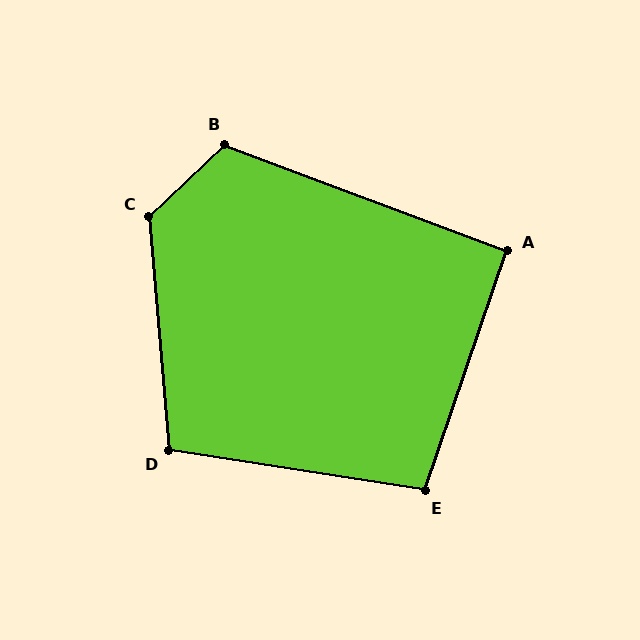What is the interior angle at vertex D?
Approximately 104 degrees (obtuse).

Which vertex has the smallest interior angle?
A, at approximately 92 degrees.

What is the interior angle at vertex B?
Approximately 116 degrees (obtuse).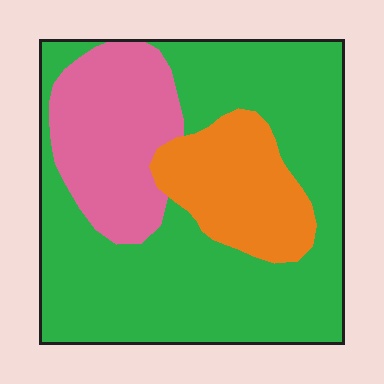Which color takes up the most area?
Green, at roughly 60%.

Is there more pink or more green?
Green.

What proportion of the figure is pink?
Pink covers around 20% of the figure.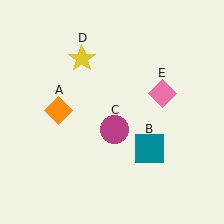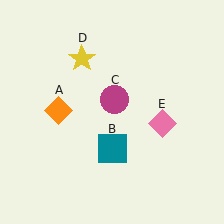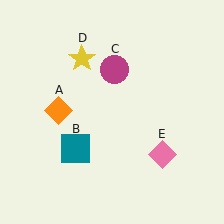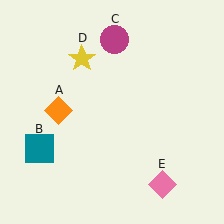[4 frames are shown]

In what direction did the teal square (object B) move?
The teal square (object B) moved left.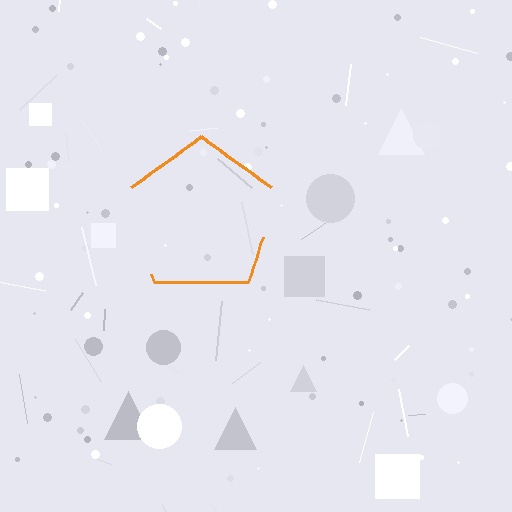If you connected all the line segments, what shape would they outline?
They would outline a pentagon.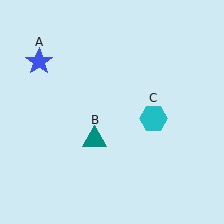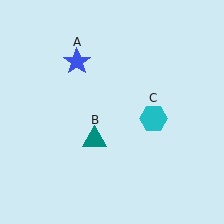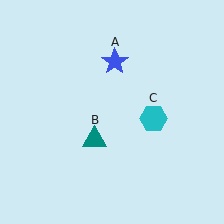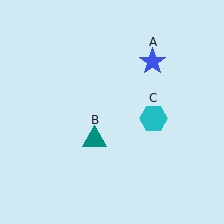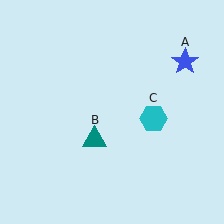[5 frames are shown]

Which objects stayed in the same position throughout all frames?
Teal triangle (object B) and cyan hexagon (object C) remained stationary.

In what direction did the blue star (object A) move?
The blue star (object A) moved right.